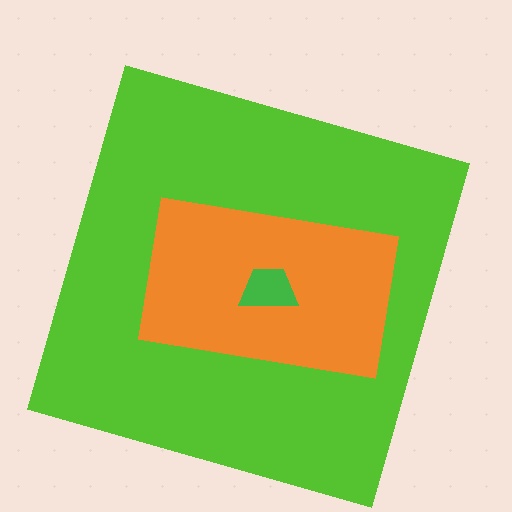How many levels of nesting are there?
3.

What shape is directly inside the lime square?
The orange rectangle.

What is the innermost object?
The green trapezoid.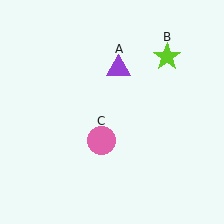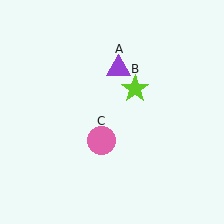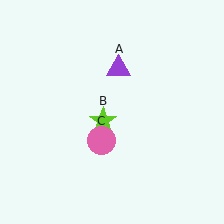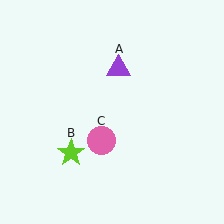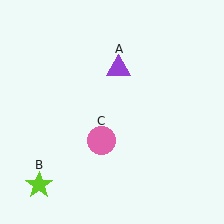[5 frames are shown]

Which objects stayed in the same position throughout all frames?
Purple triangle (object A) and pink circle (object C) remained stationary.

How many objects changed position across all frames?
1 object changed position: lime star (object B).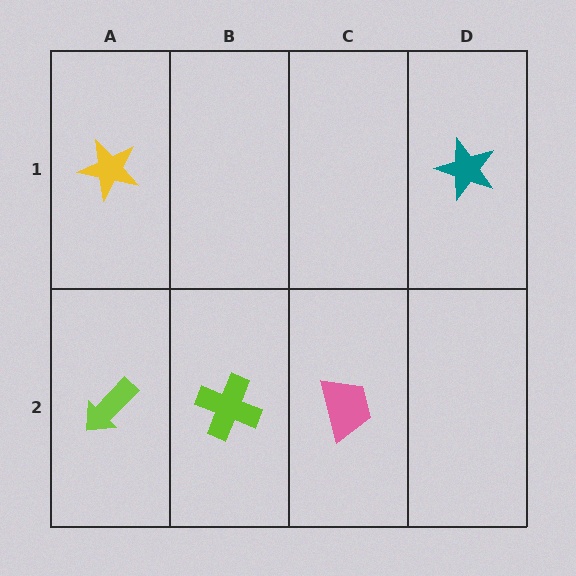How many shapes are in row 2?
3 shapes.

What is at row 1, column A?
A yellow star.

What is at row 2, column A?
A lime arrow.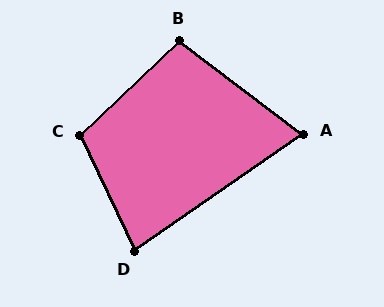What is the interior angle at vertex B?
Approximately 99 degrees (obtuse).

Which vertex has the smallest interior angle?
A, at approximately 72 degrees.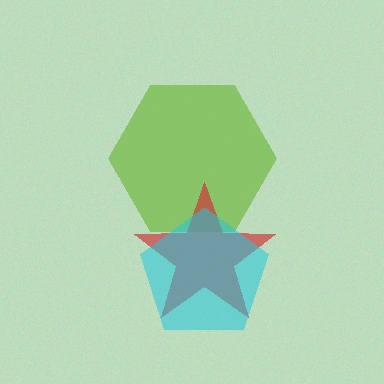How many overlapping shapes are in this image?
There are 3 overlapping shapes in the image.